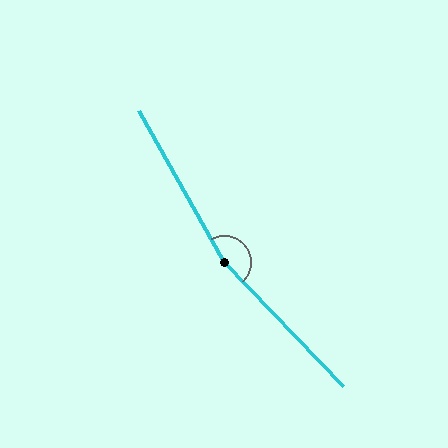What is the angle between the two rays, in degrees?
Approximately 166 degrees.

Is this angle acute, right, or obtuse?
It is obtuse.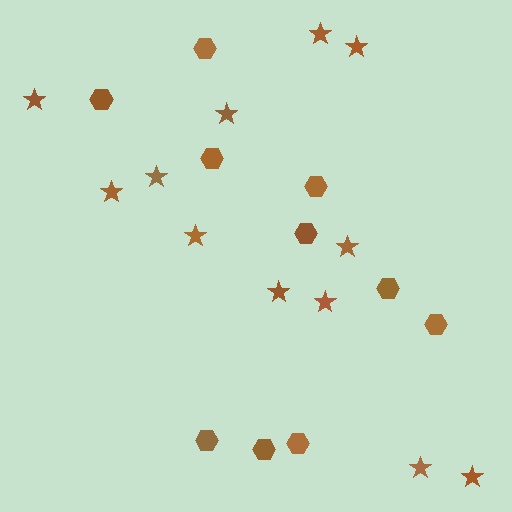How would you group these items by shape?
There are 2 groups: one group of hexagons (10) and one group of stars (12).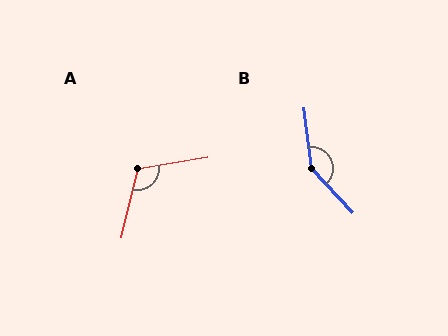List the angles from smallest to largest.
A (113°), B (144°).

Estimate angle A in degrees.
Approximately 113 degrees.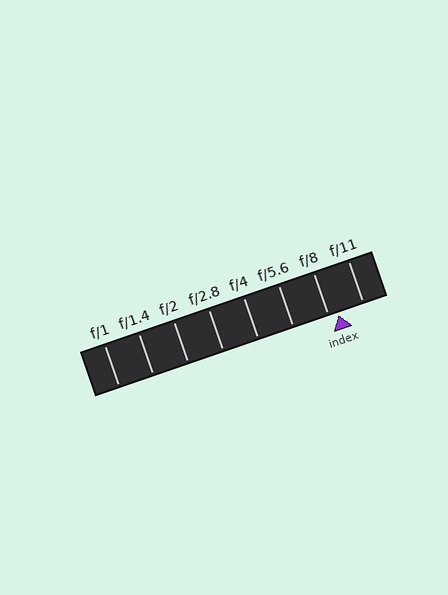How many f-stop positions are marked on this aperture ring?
There are 8 f-stop positions marked.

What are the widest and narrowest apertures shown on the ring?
The widest aperture shown is f/1 and the narrowest is f/11.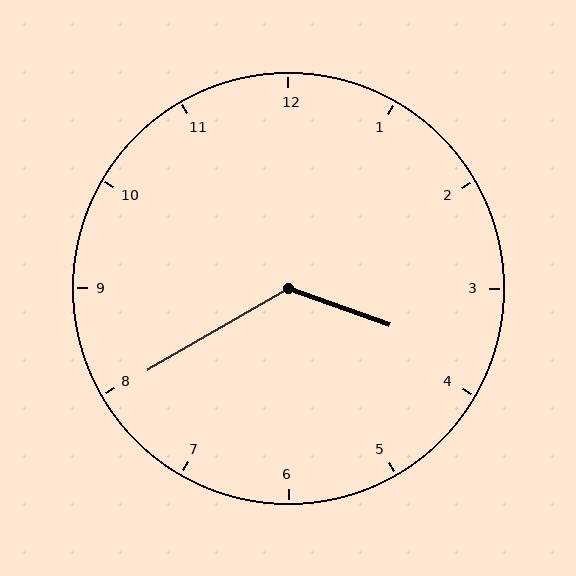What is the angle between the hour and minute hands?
Approximately 130 degrees.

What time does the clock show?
3:40.